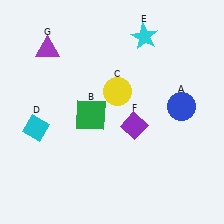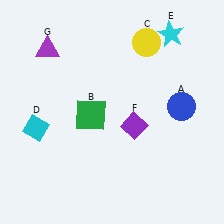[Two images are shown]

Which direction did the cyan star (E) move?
The cyan star (E) moved right.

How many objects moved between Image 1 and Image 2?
2 objects moved between the two images.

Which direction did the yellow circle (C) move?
The yellow circle (C) moved up.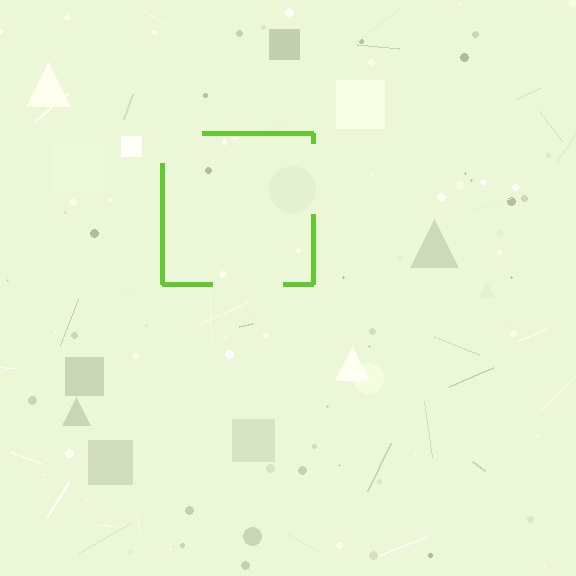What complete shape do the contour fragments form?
The contour fragments form a square.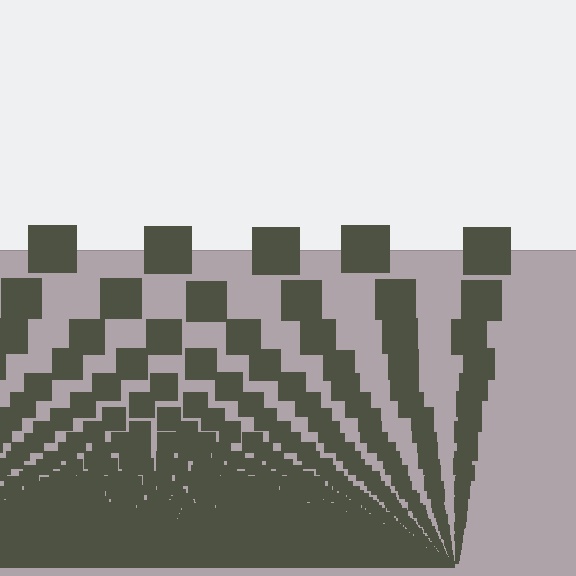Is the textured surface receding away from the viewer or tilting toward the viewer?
The surface appears to tilt toward the viewer. Texture elements get larger and sparser toward the top.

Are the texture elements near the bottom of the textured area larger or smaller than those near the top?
Smaller. The gradient is inverted — elements near the bottom are smaller and denser.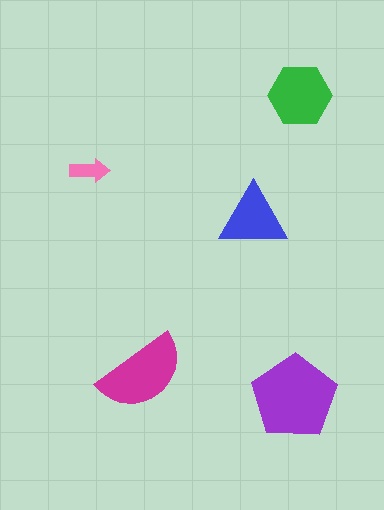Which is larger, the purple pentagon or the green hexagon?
The purple pentagon.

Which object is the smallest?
The pink arrow.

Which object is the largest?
The purple pentagon.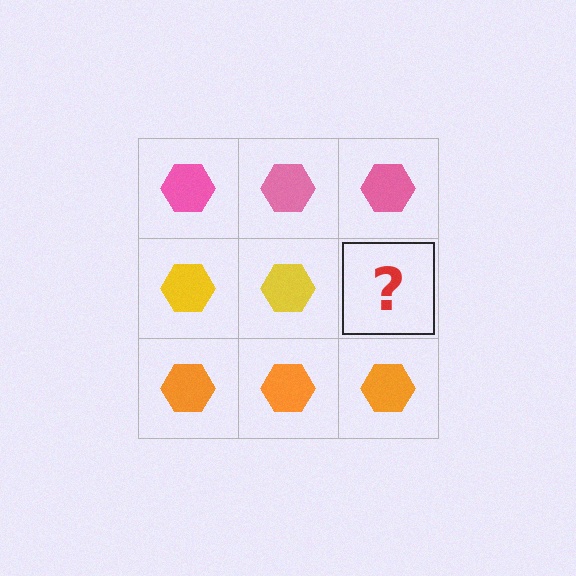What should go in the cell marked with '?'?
The missing cell should contain a yellow hexagon.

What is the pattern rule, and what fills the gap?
The rule is that each row has a consistent color. The gap should be filled with a yellow hexagon.